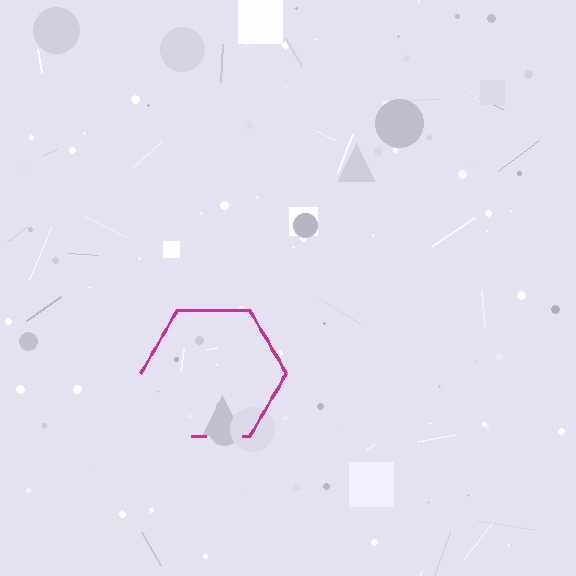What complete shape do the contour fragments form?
The contour fragments form a hexagon.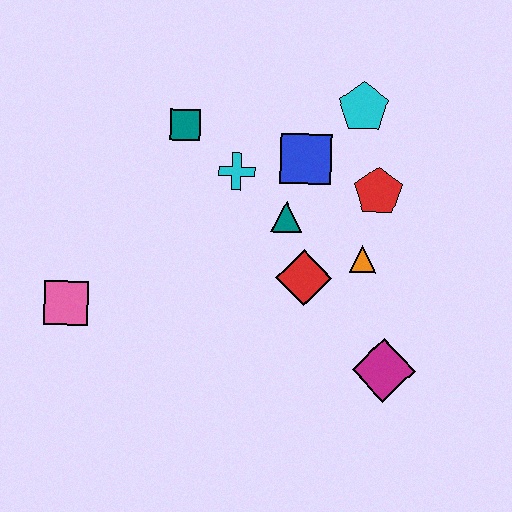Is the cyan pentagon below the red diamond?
No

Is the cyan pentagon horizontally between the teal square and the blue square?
No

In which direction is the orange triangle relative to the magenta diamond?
The orange triangle is above the magenta diamond.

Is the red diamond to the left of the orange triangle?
Yes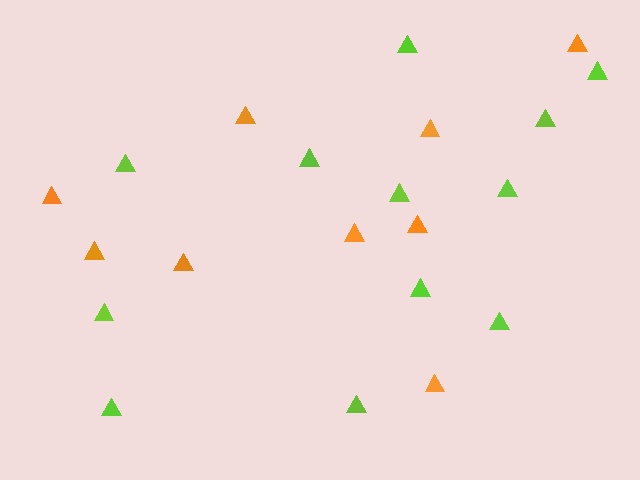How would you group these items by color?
There are 2 groups: one group of orange triangles (9) and one group of lime triangles (12).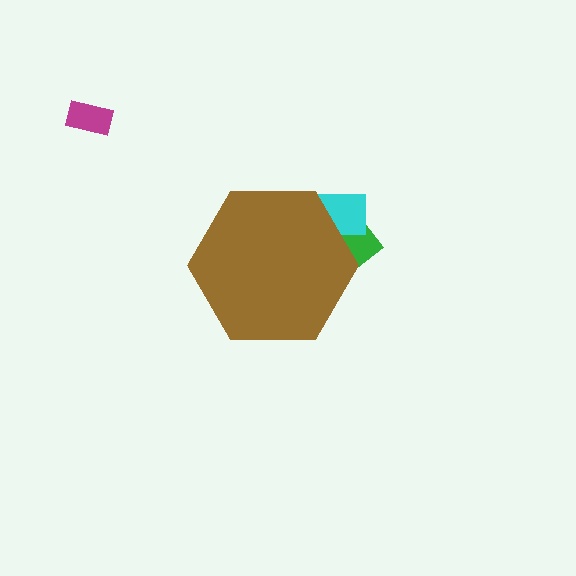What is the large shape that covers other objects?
A brown hexagon.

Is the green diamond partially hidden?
Yes, the green diamond is partially hidden behind the brown hexagon.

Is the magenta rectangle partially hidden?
No, the magenta rectangle is fully visible.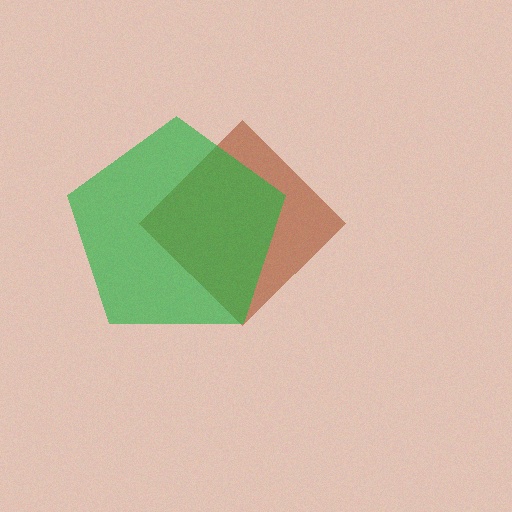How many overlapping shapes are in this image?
There are 2 overlapping shapes in the image.